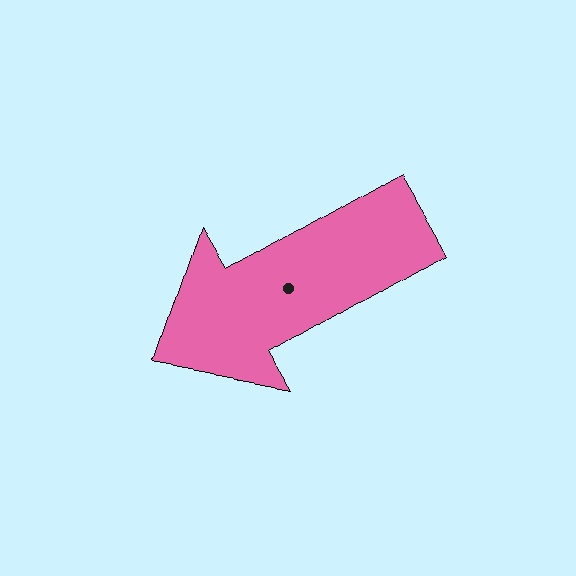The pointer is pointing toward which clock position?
Roughly 8 o'clock.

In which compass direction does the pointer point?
Southwest.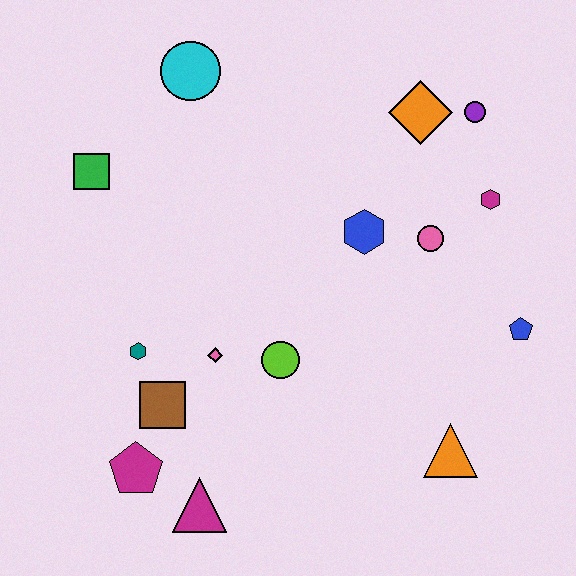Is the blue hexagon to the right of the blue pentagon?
No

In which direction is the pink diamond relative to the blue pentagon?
The pink diamond is to the left of the blue pentagon.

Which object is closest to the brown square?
The teal hexagon is closest to the brown square.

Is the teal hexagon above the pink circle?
No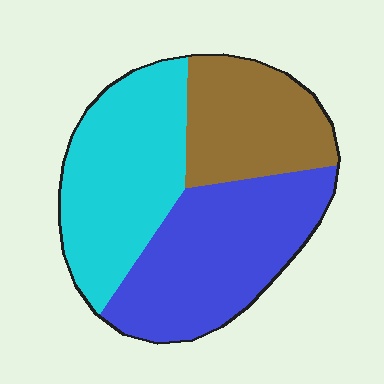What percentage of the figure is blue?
Blue covers around 40% of the figure.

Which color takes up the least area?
Brown, at roughly 25%.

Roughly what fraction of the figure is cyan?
Cyan takes up about three eighths (3/8) of the figure.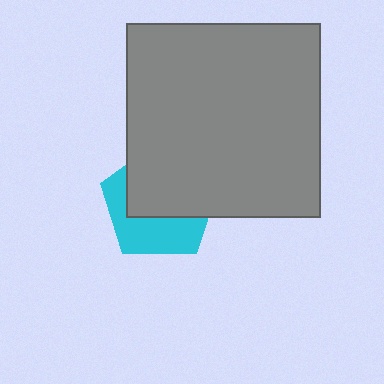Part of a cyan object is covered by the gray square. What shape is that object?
It is a pentagon.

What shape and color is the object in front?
The object in front is a gray square.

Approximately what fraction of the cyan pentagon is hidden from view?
Roughly 57% of the cyan pentagon is hidden behind the gray square.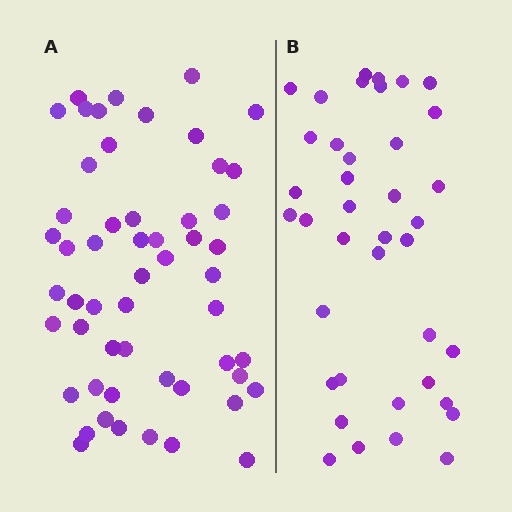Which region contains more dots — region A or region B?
Region A (the left region) has more dots.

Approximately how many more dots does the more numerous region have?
Region A has approximately 15 more dots than region B.